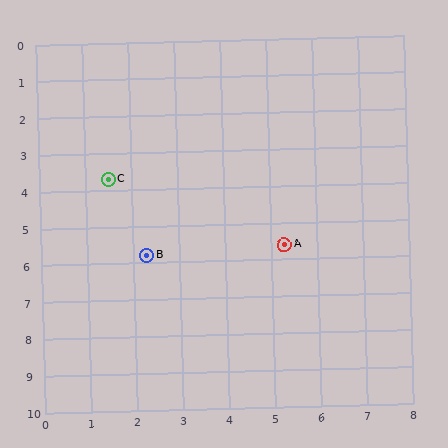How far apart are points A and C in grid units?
Points A and C are about 4.2 grid units apart.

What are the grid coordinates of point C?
Point C is at approximately (1.5, 3.7).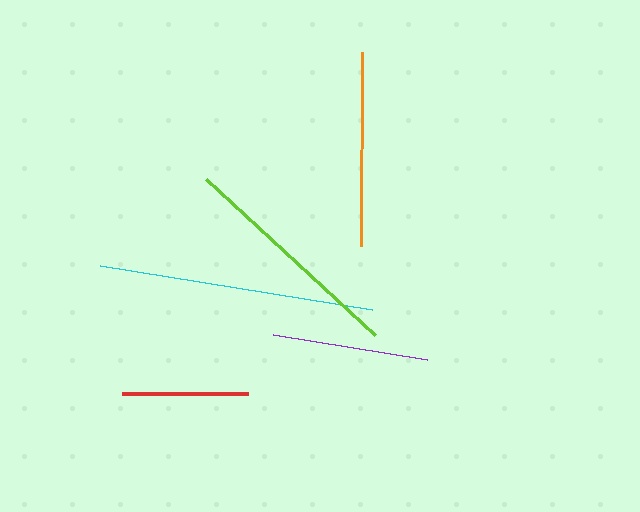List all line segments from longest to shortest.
From longest to shortest: cyan, lime, orange, purple, red.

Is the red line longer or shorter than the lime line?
The lime line is longer than the red line.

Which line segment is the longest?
The cyan line is the longest at approximately 276 pixels.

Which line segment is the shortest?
The red line is the shortest at approximately 126 pixels.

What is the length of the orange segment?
The orange segment is approximately 194 pixels long.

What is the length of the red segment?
The red segment is approximately 126 pixels long.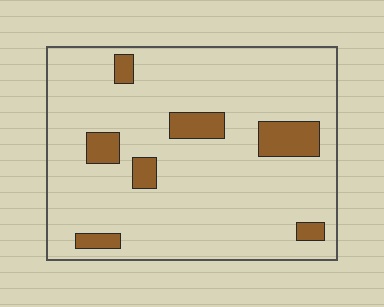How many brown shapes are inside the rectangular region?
7.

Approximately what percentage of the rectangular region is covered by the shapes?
Approximately 10%.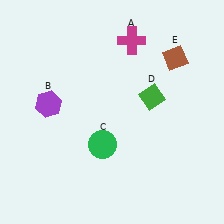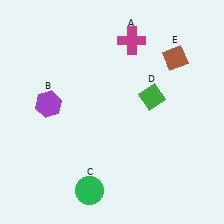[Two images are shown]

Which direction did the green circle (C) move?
The green circle (C) moved down.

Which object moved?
The green circle (C) moved down.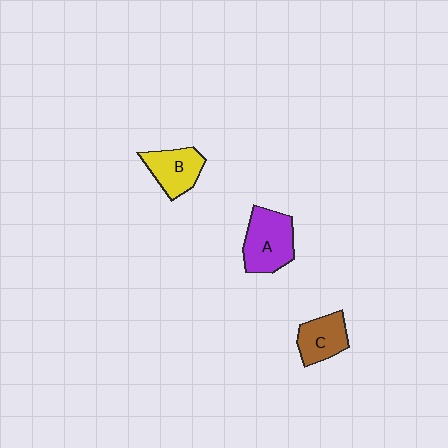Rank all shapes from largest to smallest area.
From largest to smallest: A (purple), B (yellow), C (brown).